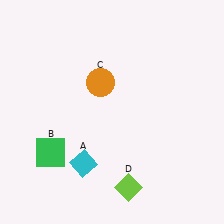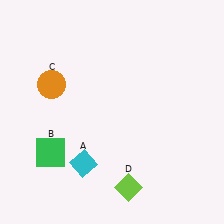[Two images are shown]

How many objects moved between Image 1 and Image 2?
1 object moved between the two images.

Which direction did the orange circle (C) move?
The orange circle (C) moved left.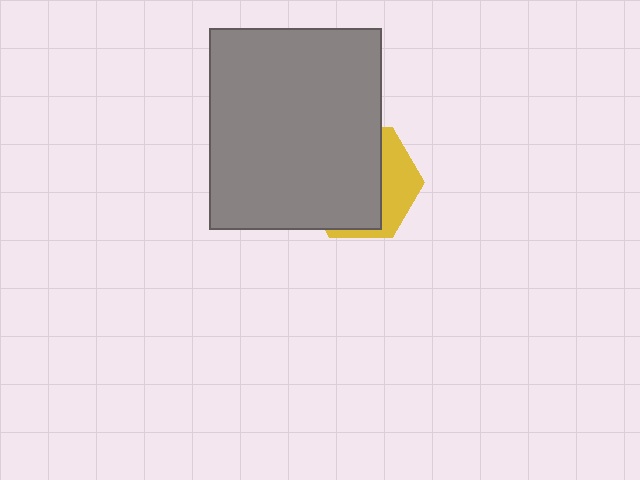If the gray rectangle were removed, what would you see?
You would see the complete yellow hexagon.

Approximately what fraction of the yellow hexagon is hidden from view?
Roughly 67% of the yellow hexagon is hidden behind the gray rectangle.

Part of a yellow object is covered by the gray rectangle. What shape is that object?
It is a hexagon.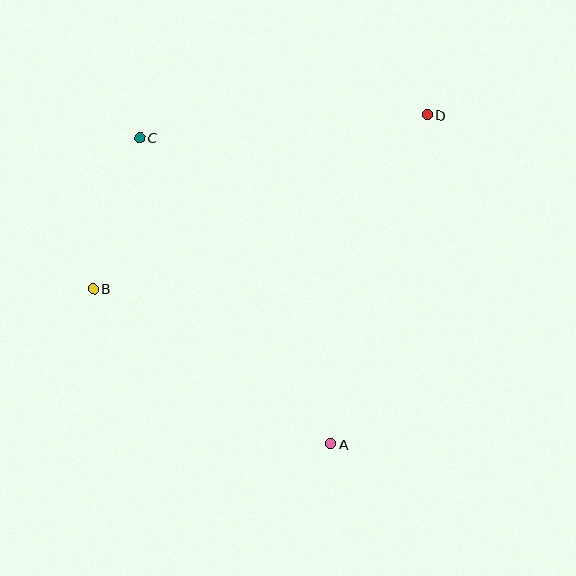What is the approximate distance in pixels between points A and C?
The distance between A and C is approximately 361 pixels.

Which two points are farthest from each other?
Points B and D are farthest from each other.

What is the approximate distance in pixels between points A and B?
The distance between A and B is approximately 284 pixels.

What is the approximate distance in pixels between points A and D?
The distance between A and D is approximately 343 pixels.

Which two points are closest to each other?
Points B and C are closest to each other.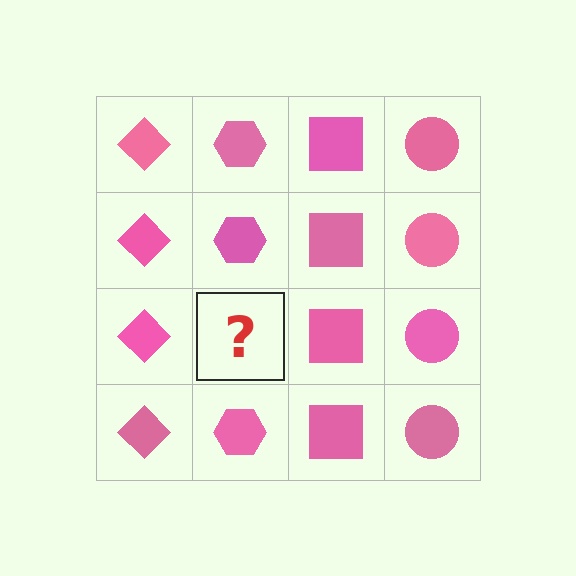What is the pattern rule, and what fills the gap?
The rule is that each column has a consistent shape. The gap should be filled with a pink hexagon.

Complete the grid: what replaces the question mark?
The question mark should be replaced with a pink hexagon.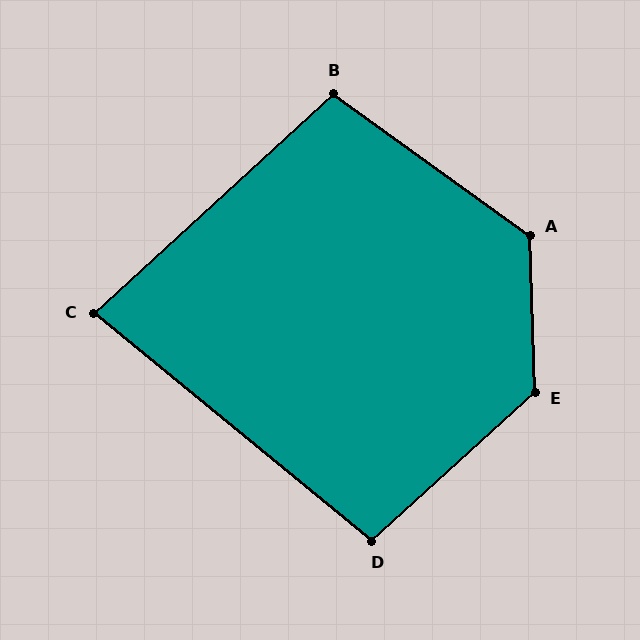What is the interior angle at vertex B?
Approximately 102 degrees (obtuse).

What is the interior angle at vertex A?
Approximately 127 degrees (obtuse).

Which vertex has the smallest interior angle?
C, at approximately 82 degrees.